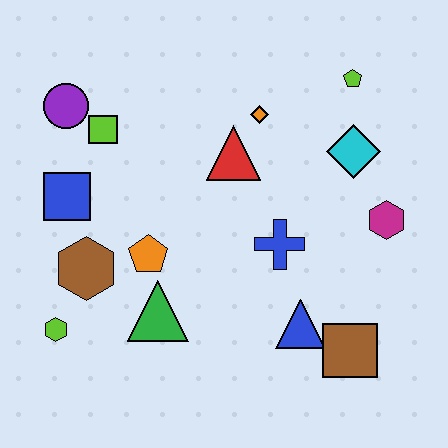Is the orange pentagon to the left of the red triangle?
Yes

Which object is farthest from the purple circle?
The brown square is farthest from the purple circle.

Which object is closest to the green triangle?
The orange pentagon is closest to the green triangle.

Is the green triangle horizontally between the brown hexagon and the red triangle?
Yes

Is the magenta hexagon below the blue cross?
No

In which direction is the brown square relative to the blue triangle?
The brown square is to the right of the blue triangle.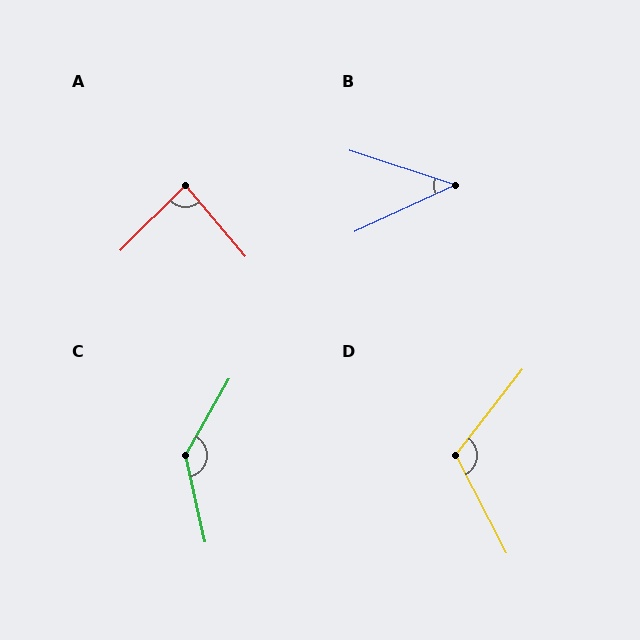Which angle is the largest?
C, at approximately 138 degrees.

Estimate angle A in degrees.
Approximately 85 degrees.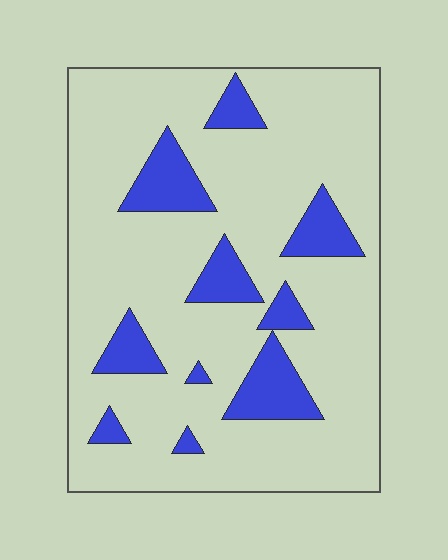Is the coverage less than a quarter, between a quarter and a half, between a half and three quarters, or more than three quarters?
Less than a quarter.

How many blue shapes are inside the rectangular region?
10.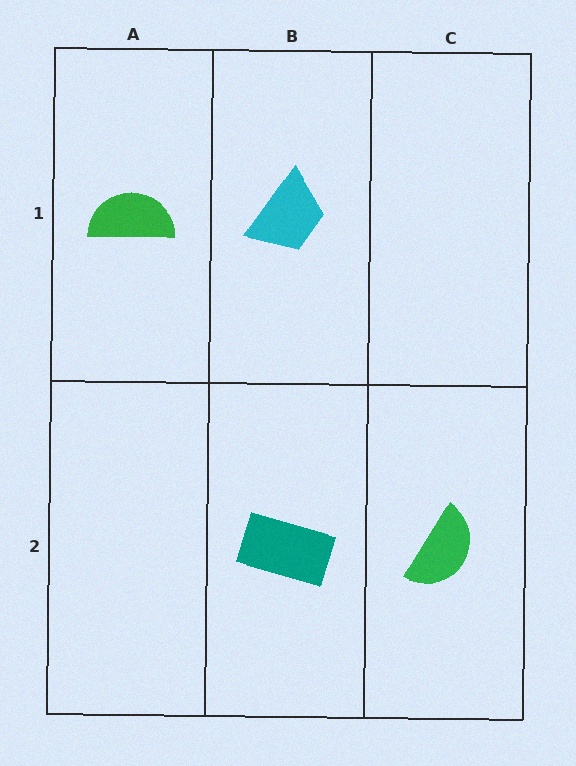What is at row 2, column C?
A green semicircle.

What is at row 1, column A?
A green semicircle.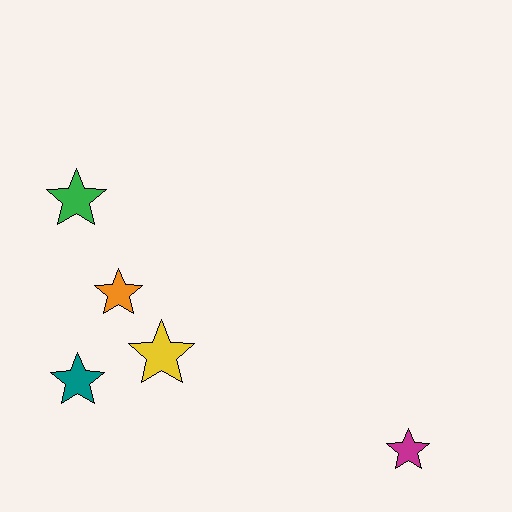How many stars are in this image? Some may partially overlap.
There are 5 stars.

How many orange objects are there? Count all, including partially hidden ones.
There is 1 orange object.